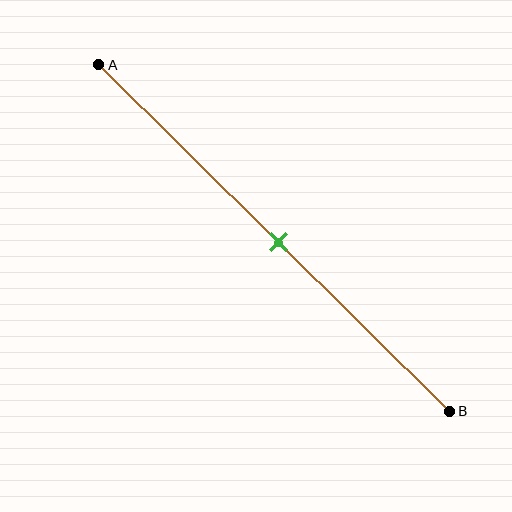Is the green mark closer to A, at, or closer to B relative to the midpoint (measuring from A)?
The green mark is approximately at the midpoint of segment AB.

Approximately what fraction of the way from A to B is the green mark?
The green mark is approximately 50% of the way from A to B.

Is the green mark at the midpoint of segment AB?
Yes, the mark is approximately at the midpoint.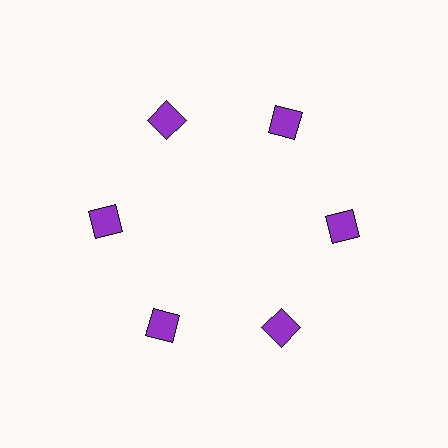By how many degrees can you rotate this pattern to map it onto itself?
The pattern maps onto itself every 60 degrees of rotation.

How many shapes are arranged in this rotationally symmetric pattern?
There are 6 shapes, arranged in 6 groups of 1.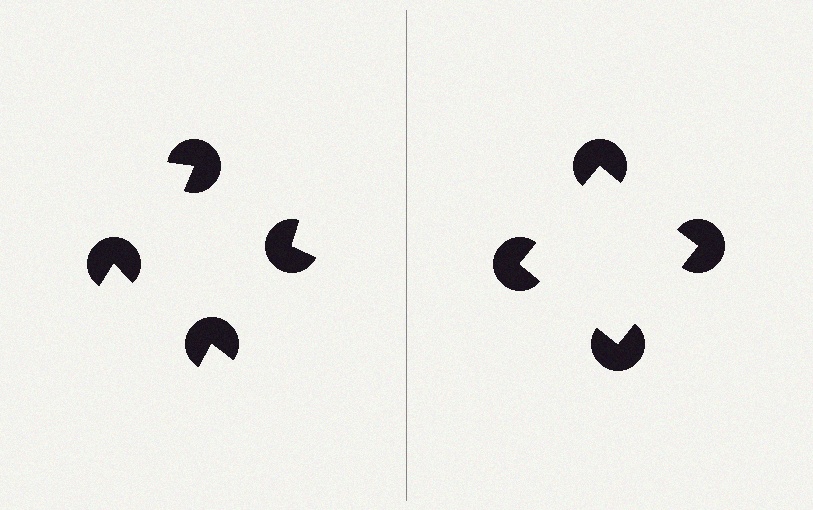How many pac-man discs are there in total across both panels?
8 — 4 on each side.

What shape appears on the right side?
An illusory square.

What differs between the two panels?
The pac-man discs are positioned identically on both sides; only the wedge orientations differ. On the right they align to a square; on the left they are misaligned.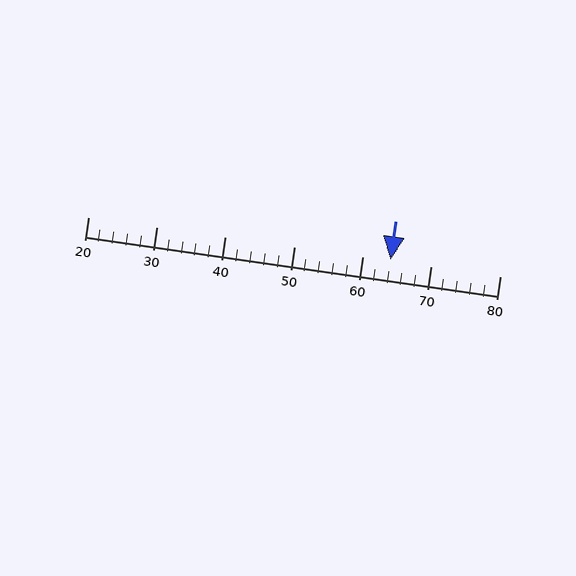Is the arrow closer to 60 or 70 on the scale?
The arrow is closer to 60.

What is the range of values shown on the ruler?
The ruler shows values from 20 to 80.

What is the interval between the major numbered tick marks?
The major tick marks are spaced 10 units apart.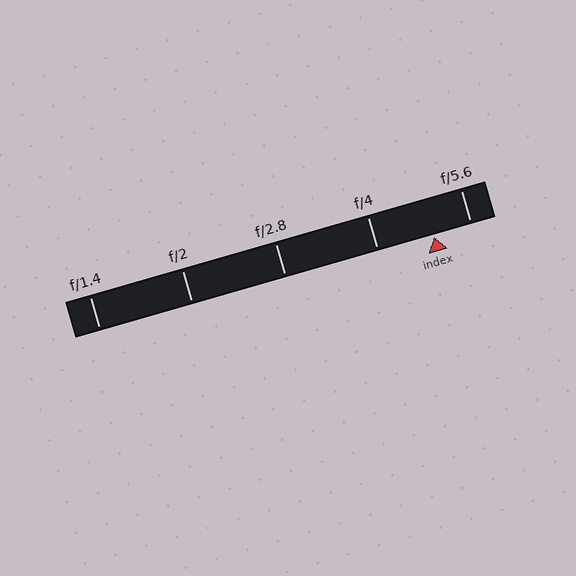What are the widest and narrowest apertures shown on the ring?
The widest aperture shown is f/1.4 and the narrowest is f/5.6.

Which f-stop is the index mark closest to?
The index mark is closest to f/5.6.